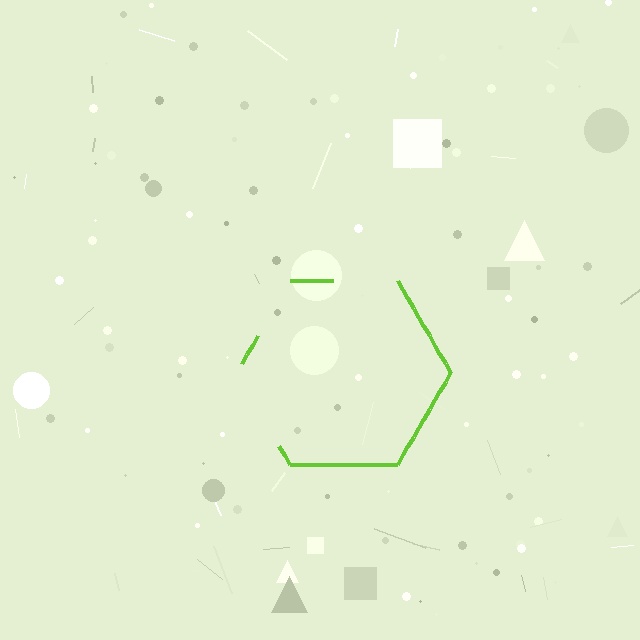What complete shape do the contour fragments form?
The contour fragments form a hexagon.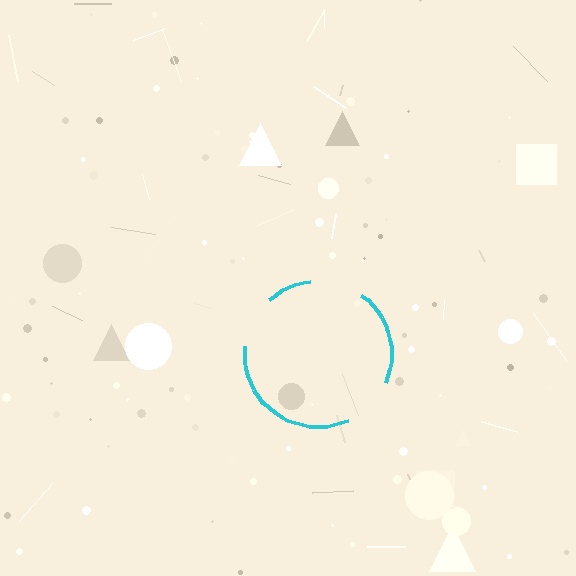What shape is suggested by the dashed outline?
The dashed outline suggests a circle.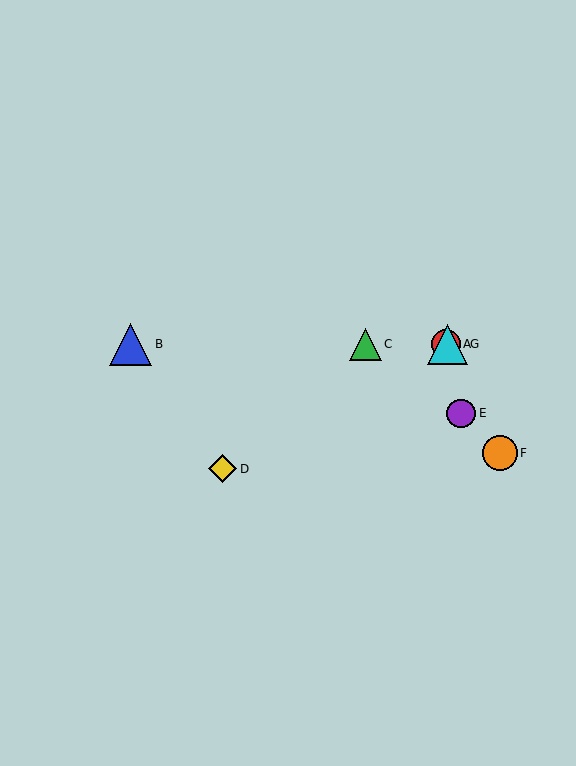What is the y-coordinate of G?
Object G is at y≈344.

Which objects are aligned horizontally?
Objects A, B, C, G are aligned horizontally.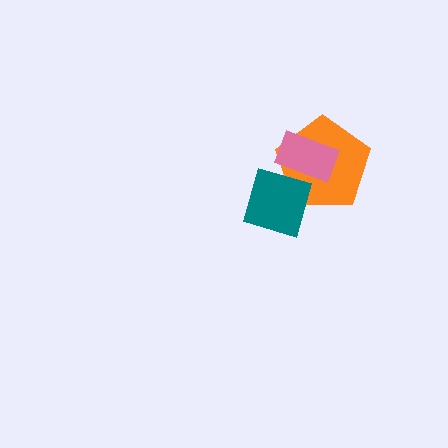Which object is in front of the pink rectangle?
The teal diamond is in front of the pink rectangle.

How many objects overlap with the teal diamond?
2 objects overlap with the teal diamond.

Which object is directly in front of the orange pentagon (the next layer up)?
The pink rectangle is directly in front of the orange pentagon.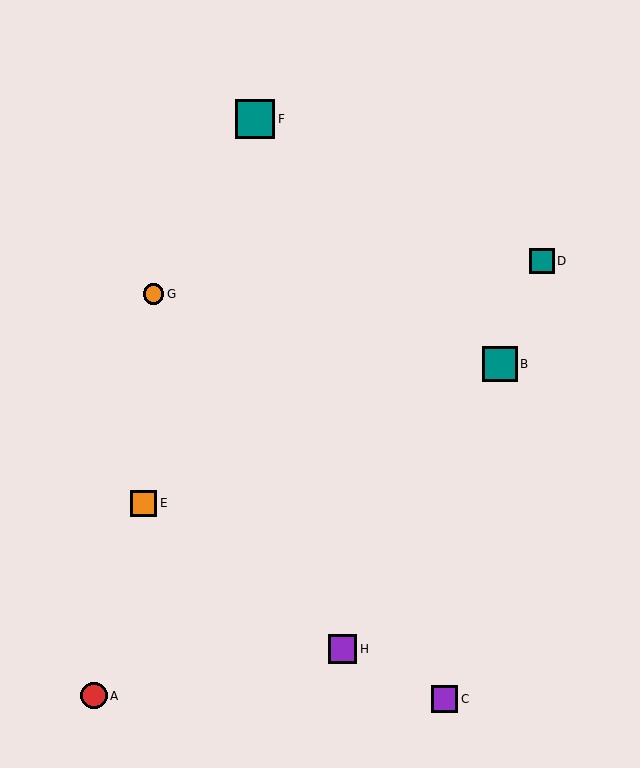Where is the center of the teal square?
The center of the teal square is at (255, 119).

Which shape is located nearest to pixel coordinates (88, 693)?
The red circle (labeled A) at (94, 696) is nearest to that location.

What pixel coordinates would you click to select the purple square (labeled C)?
Click at (445, 699) to select the purple square C.